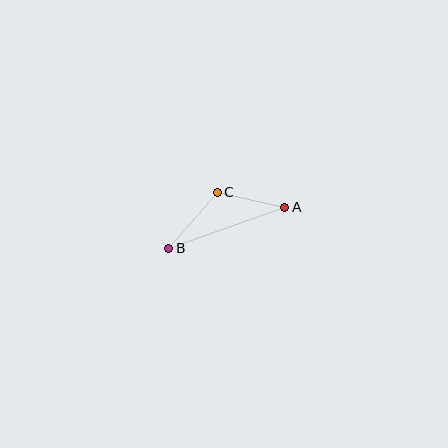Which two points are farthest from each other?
Points A and B are farthest from each other.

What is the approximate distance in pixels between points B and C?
The distance between B and C is approximately 74 pixels.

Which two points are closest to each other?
Points A and C are closest to each other.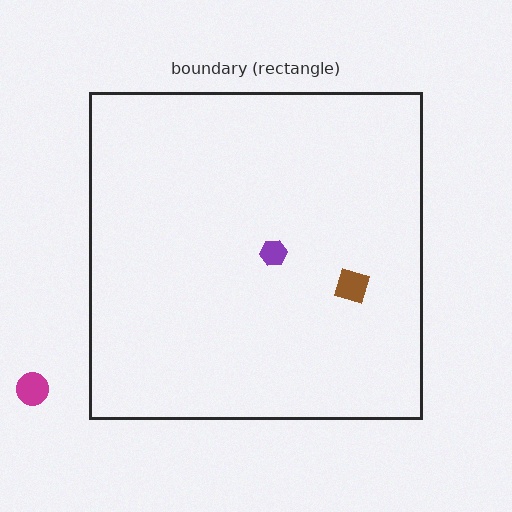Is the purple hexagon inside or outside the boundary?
Inside.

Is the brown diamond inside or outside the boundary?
Inside.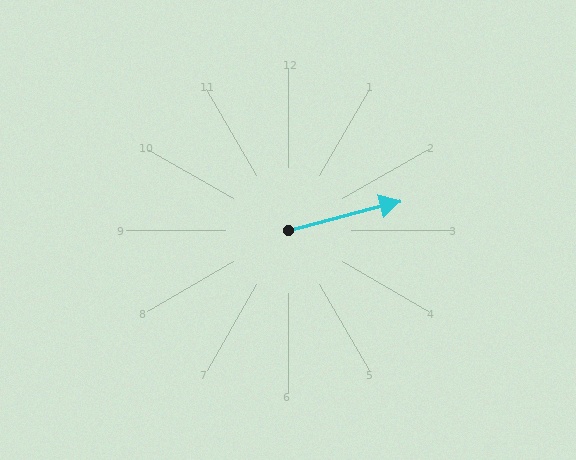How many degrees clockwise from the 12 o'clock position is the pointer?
Approximately 75 degrees.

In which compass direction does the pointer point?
East.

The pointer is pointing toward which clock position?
Roughly 3 o'clock.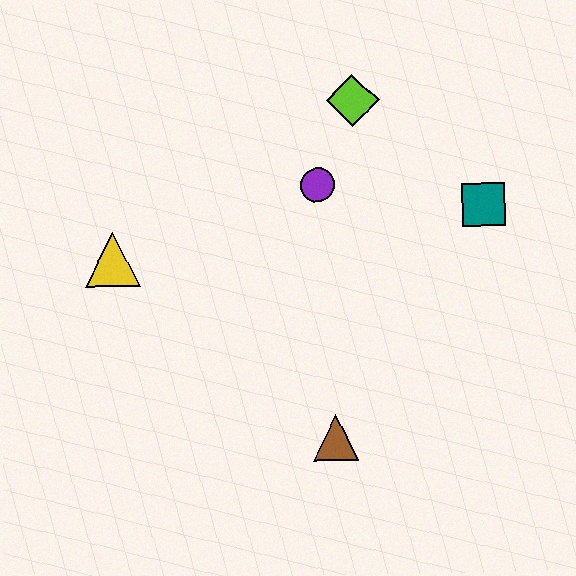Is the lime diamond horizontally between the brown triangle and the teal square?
Yes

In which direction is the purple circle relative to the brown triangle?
The purple circle is above the brown triangle.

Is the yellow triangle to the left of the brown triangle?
Yes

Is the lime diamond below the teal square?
No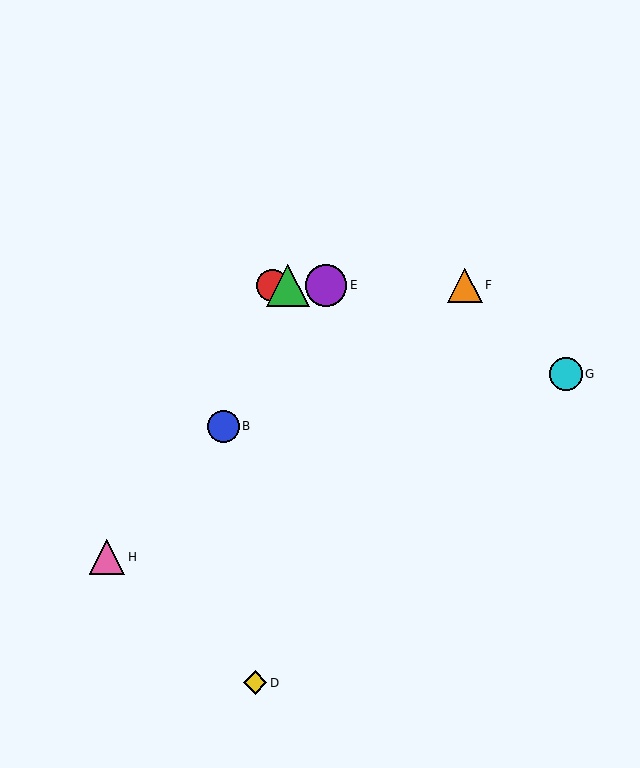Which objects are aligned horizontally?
Objects A, C, E, F are aligned horizontally.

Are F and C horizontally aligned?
Yes, both are at y≈286.